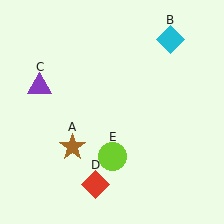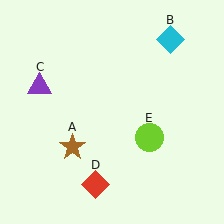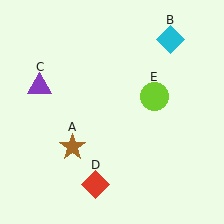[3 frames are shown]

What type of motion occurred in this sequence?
The lime circle (object E) rotated counterclockwise around the center of the scene.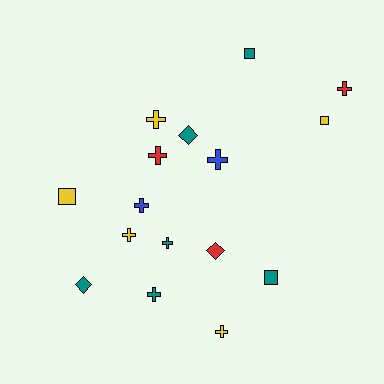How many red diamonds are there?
There is 1 red diamond.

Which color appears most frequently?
Teal, with 6 objects.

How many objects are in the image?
There are 16 objects.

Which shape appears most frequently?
Cross, with 9 objects.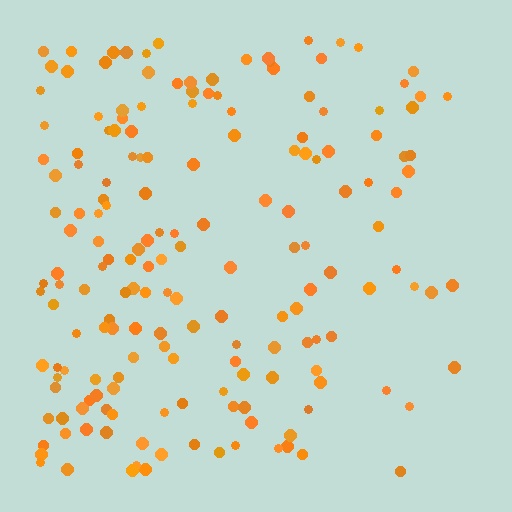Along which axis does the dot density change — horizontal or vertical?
Horizontal.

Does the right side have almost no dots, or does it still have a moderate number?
Still a moderate number, just noticeably fewer than the left.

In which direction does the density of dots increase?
From right to left, with the left side densest.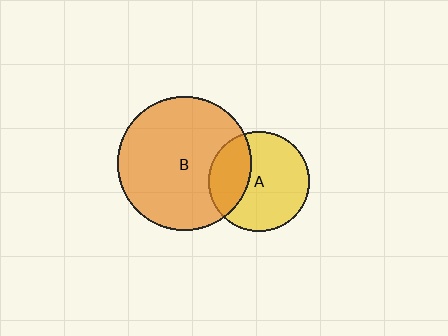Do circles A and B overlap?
Yes.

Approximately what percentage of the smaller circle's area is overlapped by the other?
Approximately 30%.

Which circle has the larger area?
Circle B (orange).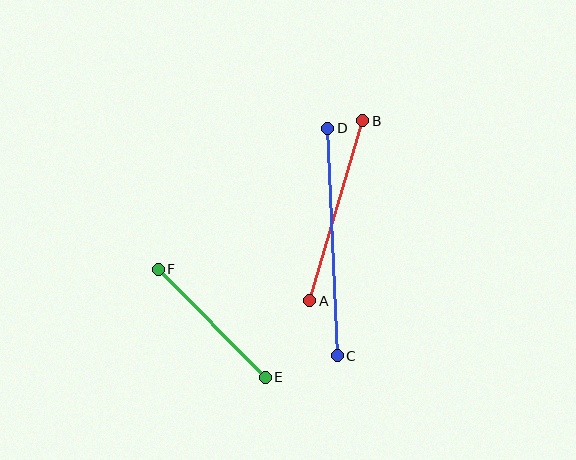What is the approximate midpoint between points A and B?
The midpoint is at approximately (336, 211) pixels.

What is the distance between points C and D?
The distance is approximately 228 pixels.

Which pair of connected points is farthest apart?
Points C and D are farthest apart.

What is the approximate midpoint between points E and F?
The midpoint is at approximately (212, 323) pixels.